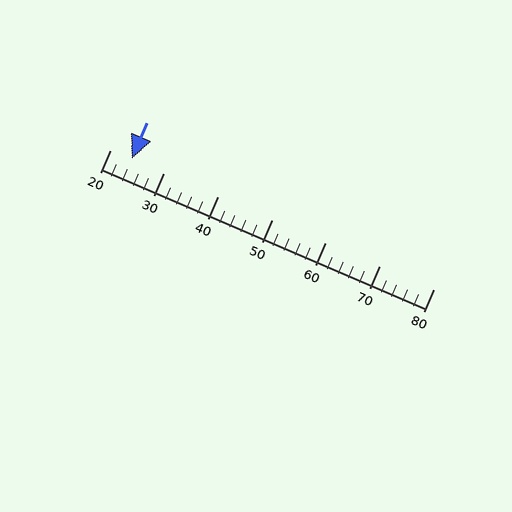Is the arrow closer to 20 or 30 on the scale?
The arrow is closer to 20.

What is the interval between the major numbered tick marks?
The major tick marks are spaced 10 units apart.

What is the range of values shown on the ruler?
The ruler shows values from 20 to 80.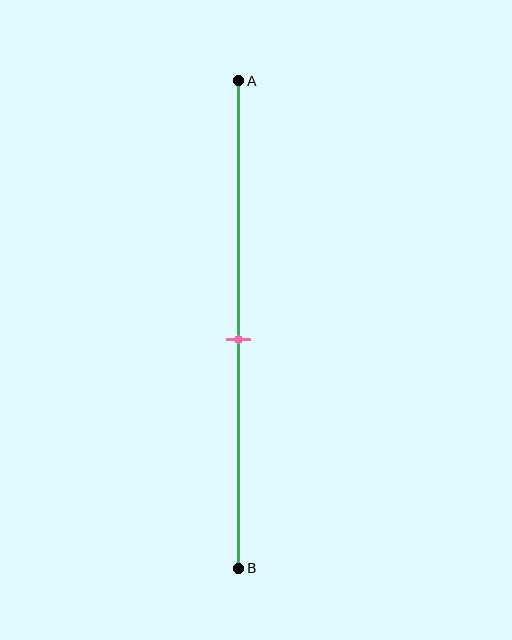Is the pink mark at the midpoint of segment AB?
No, the mark is at about 55% from A, not at the 50% midpoint.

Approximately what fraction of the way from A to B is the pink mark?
The pink mark is approximately 55% of the way from A to B.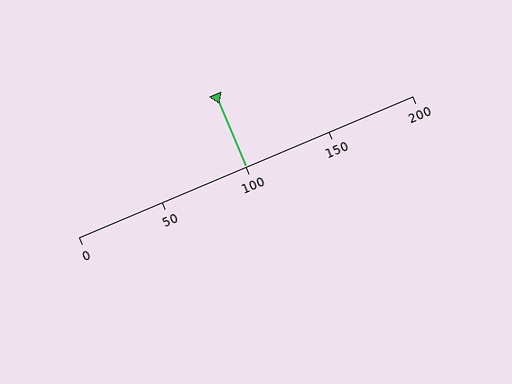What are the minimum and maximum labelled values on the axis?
The axis runs from 0 to 200.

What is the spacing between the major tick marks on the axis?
The major ticks are spaced 50 apart.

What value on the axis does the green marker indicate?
The marker indicates approximately 100.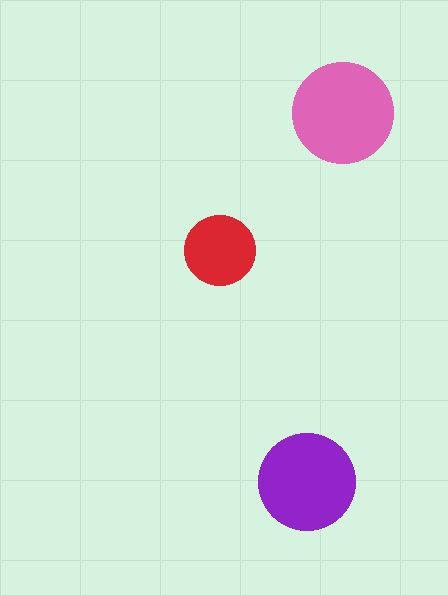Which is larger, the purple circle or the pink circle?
The pink one.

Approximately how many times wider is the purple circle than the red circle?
About 1.5 times wider.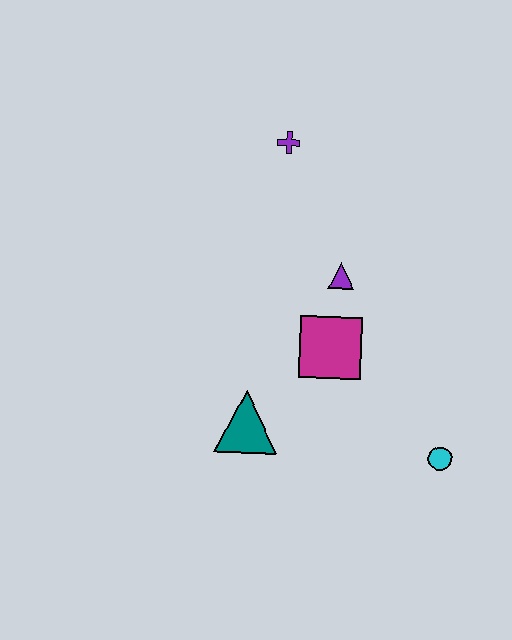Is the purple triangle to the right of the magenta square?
Yes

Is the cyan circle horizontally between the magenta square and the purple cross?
No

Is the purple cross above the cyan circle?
Yes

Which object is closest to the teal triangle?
The magenta square is closest to the teal triangle.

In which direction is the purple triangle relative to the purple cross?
The purple triangle is below the purple cross.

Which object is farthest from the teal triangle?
The purple cross is farthest from the teal triangle.